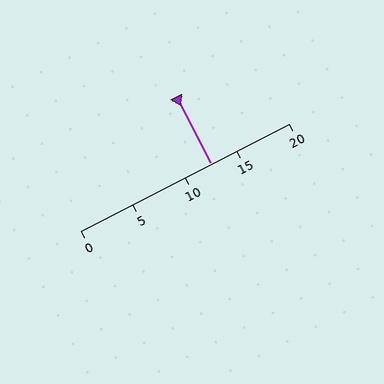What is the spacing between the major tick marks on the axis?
The major ticks are spaced 5 apart.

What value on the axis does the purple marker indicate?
The marker indicates approximately 12.5.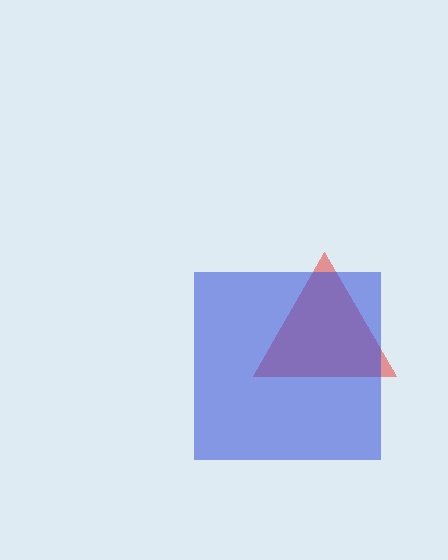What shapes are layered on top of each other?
The layered shapes are: a red triangle, a blue square.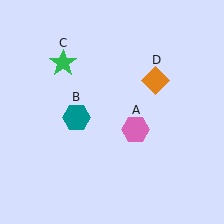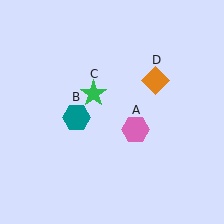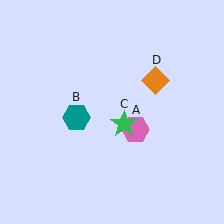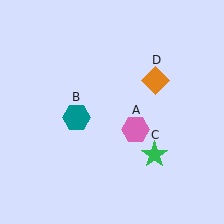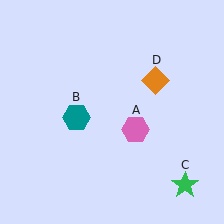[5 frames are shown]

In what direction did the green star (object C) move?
The green star (object C) moved down and to the right.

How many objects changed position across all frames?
1 object changed position: green star (object C).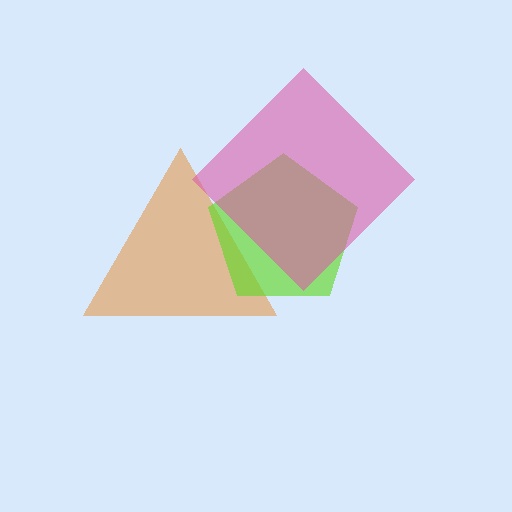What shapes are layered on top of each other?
The layered shapes are: an orange triangle, a lime pentagon, a pink diamond.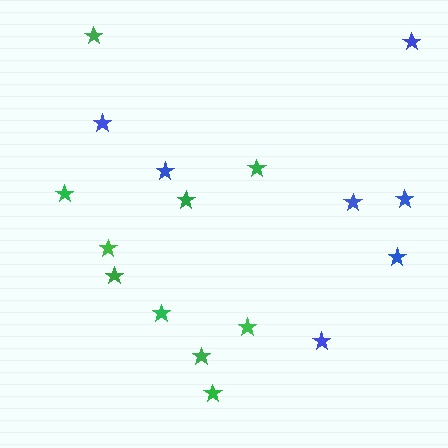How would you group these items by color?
There are 2 groups: one group of green stars (10) and one group of blue stars (7).